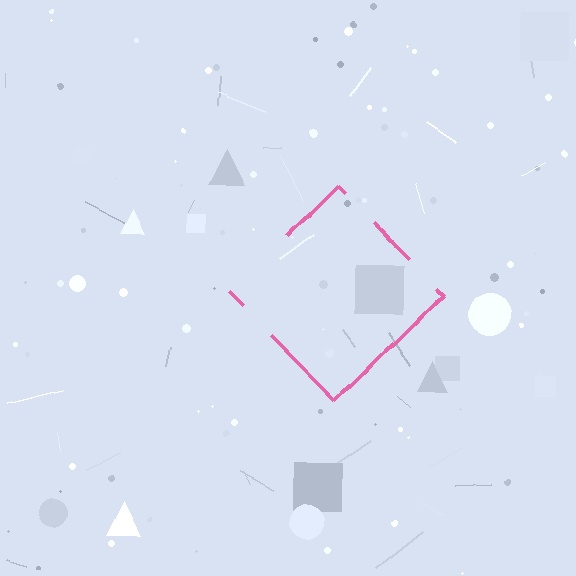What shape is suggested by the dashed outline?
The dashed outline suggests a diamond.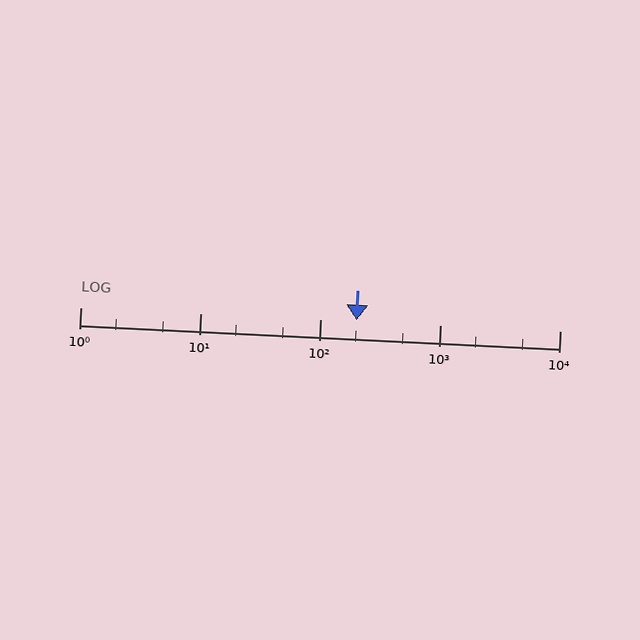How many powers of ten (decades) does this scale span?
The scale spans 4 decades, from 1 to 10000.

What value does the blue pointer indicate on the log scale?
The pointer indicates approximately 200.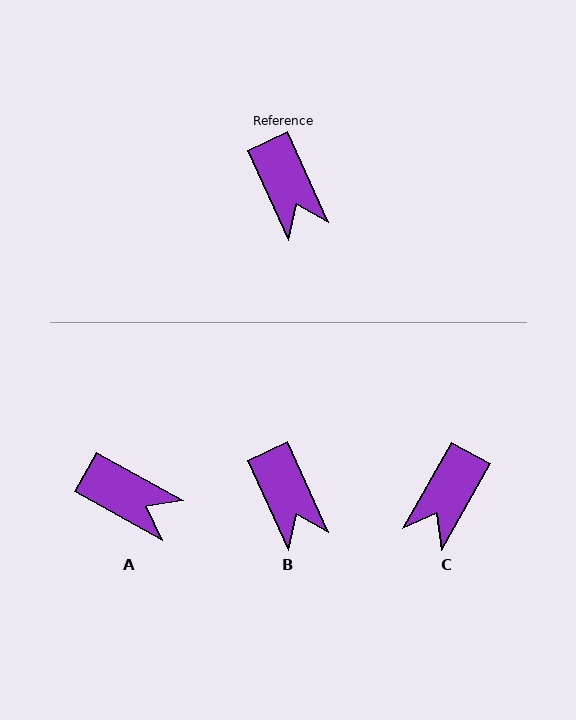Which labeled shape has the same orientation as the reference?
B.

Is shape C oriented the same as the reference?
No, it is off by about 54 degrees.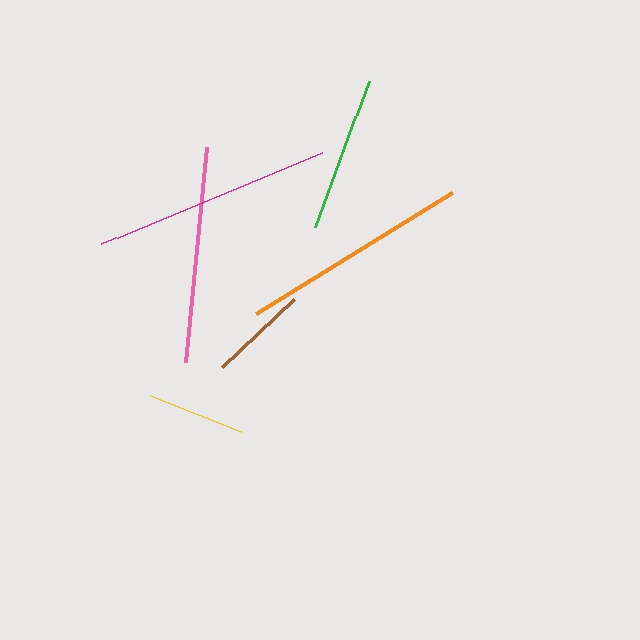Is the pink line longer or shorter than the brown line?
The pink line is longer than the brown line.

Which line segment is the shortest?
The yellow line is the shortest at approximately 98 pixels.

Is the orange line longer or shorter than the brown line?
The orange line is longer than the brown line.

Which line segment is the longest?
The magenta line is the longest at approximately 240 pixels.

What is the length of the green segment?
The green segment is approximately 156 pixels long.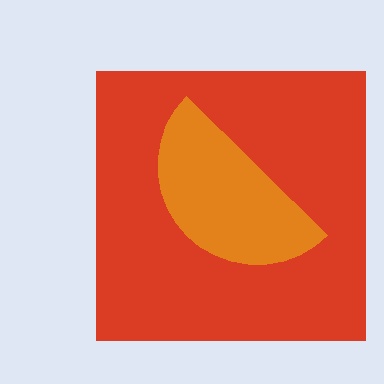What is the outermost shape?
The red square.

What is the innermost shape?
The orange semicircle.